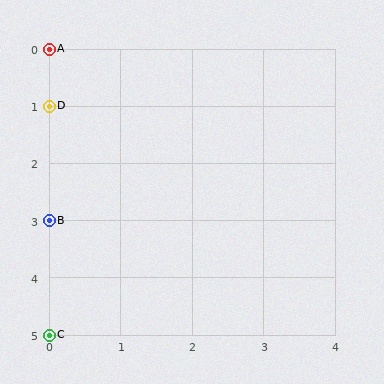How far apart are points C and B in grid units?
Points C and B are 2 rows apart.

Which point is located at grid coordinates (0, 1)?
Point D is at (0, 1).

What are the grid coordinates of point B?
Point B is at grid coordinates (0, 3).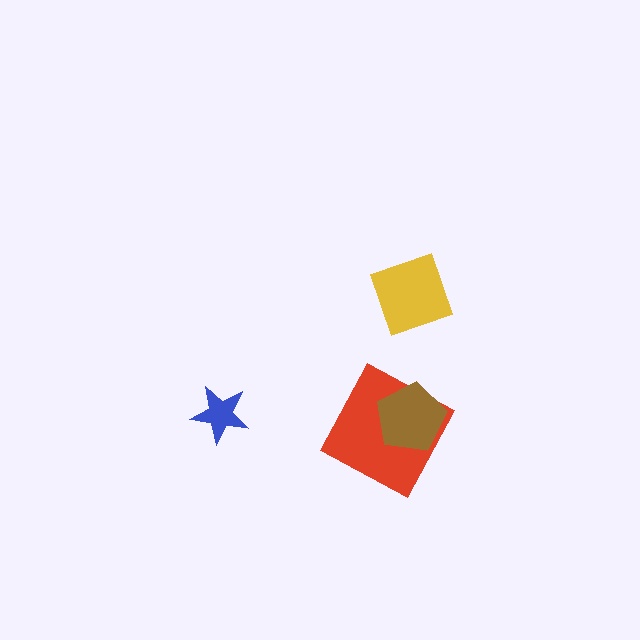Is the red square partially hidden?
Yes, it is partially covered by another shape.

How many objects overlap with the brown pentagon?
1 object overlaps with the brown pentagon.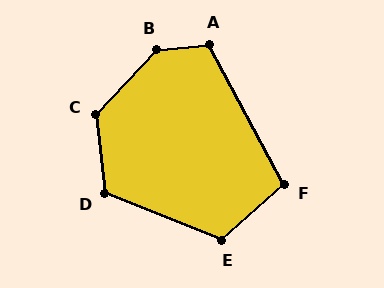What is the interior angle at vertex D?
Approximately 118 degrees (obtuse).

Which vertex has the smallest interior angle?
F, at approximately 104 degrees.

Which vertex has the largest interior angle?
B, at approximately 138 degrees.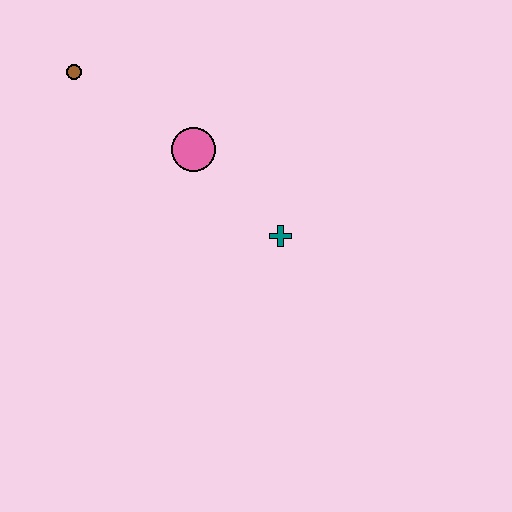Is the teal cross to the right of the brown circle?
Yes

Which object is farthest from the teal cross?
The brown circle is farthest from the teal cross.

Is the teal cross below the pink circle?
Yes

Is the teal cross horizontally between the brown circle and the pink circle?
No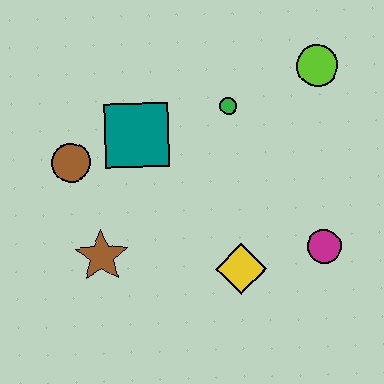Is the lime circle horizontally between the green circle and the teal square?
No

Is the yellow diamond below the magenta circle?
Yes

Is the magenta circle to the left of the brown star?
No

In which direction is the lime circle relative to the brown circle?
The lime circle is to the right of the brown circle.